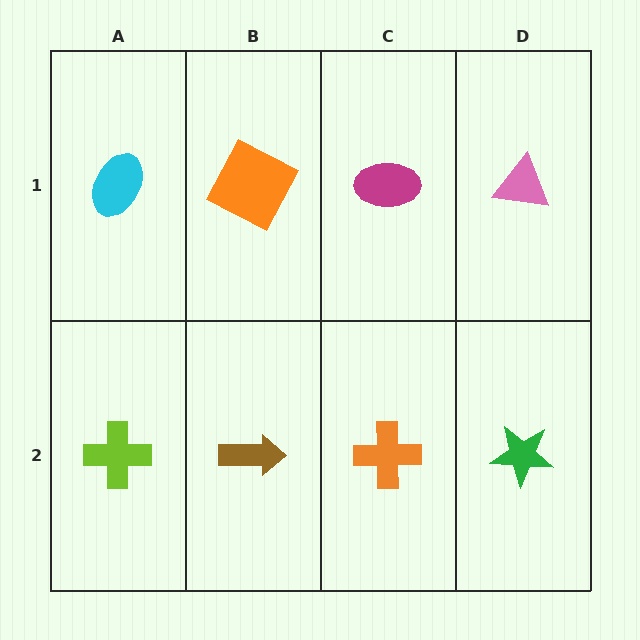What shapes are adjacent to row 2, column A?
A cyan ellipse (row 1, column A), a brown arrow (row 2, column B).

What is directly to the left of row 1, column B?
A cyan ellipse.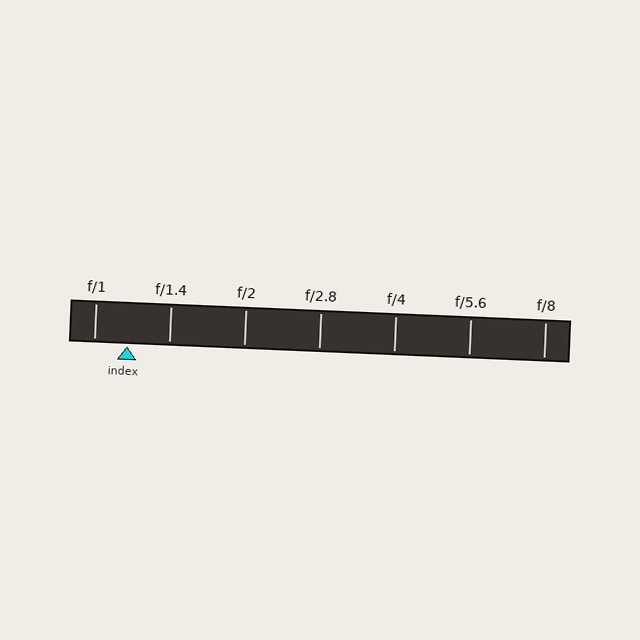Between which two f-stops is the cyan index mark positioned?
The index mark is between f/1 and f/1.4.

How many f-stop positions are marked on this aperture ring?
There are 7 f-stop positions marked.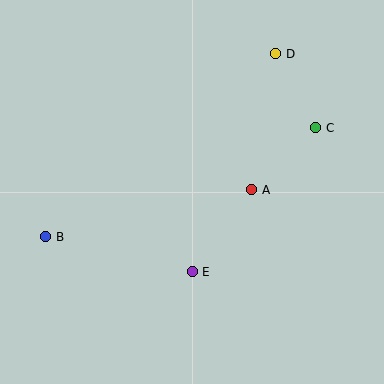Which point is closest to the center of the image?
Point A at (252, 190) is closest to the center.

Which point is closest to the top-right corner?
Point D is closest to the top-right corner.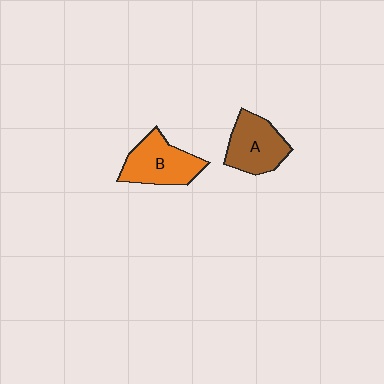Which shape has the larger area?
Shape B (orange).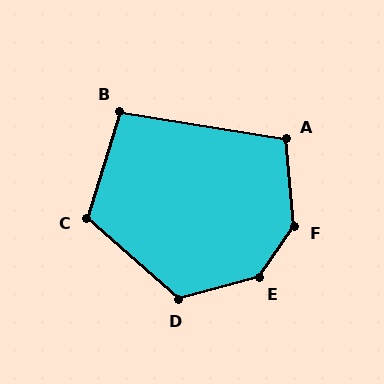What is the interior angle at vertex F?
Approximately 139 degrees (obtuse).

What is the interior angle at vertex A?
Approximately 105 degrees (obtuse).